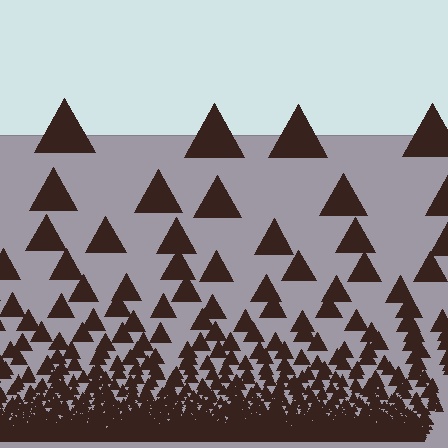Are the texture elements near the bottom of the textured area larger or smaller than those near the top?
Smaller. The gradient is inverted — elements near the bottom are smaller and denser.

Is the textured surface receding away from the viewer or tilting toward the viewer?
The surface appears to tilt toward the viewer. Texture elements get larger and sparser toward the top.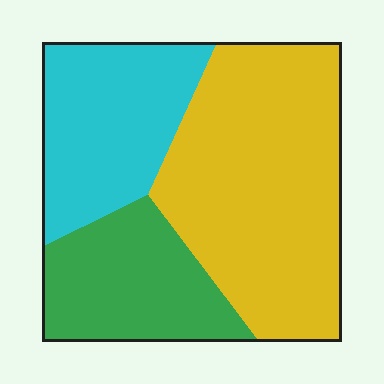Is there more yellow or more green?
Yellow.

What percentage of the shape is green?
Green covers roughly 25% of the shape.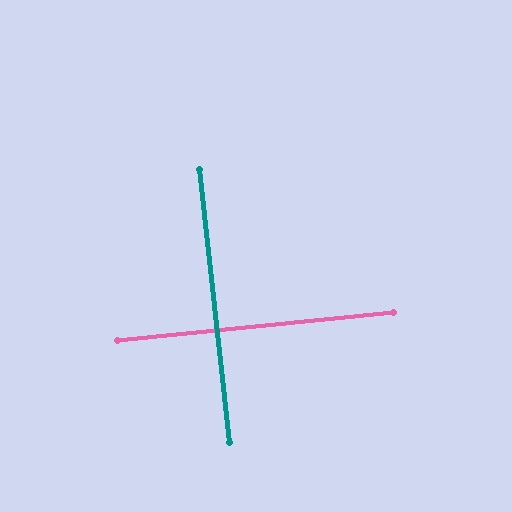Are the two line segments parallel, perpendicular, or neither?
Perpendicular — they meet at approximately 90°.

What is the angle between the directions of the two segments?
Approximately 90 degrees.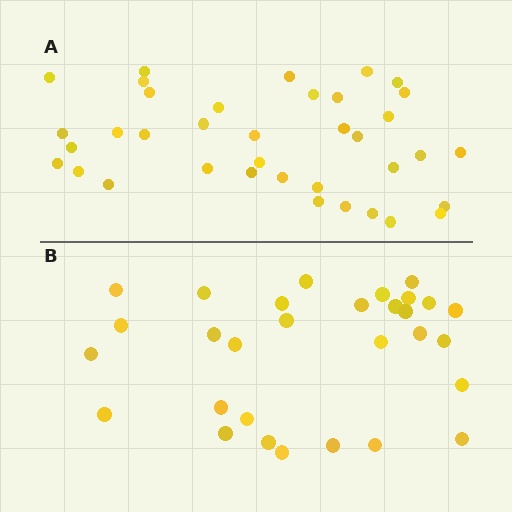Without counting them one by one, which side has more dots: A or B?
Region A (the top region) has more dots.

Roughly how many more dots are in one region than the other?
Region A has roughly 8 or so more dots than region B.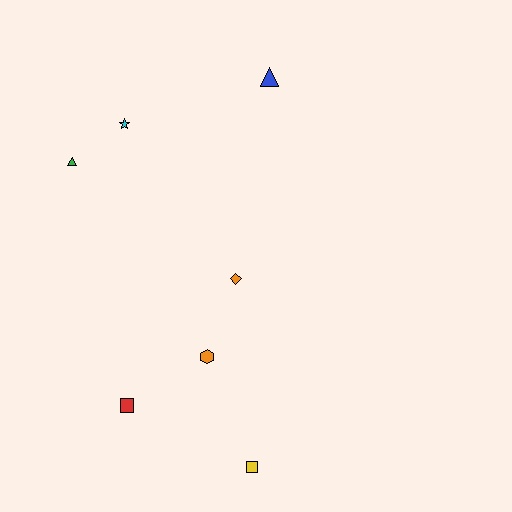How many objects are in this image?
There are 7 objects.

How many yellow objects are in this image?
There is 1 yellow object.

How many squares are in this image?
There are 2 squares.